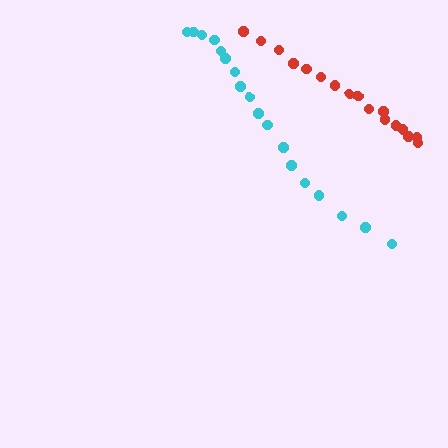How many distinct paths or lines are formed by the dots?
There are 2 distinct paths.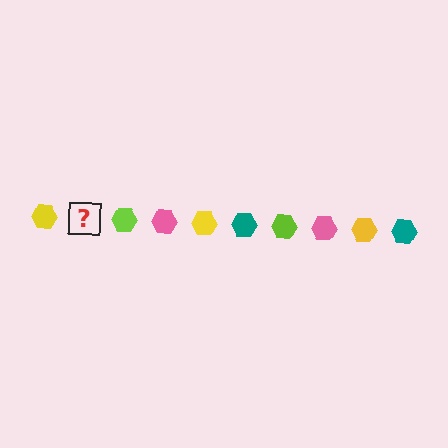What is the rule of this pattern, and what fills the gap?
The rule is that the pattern cycles through yellow, teal, lime, pink hexagons. The gap should be filled with a teal hexagon.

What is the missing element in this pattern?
The missing element is a teal hexagon.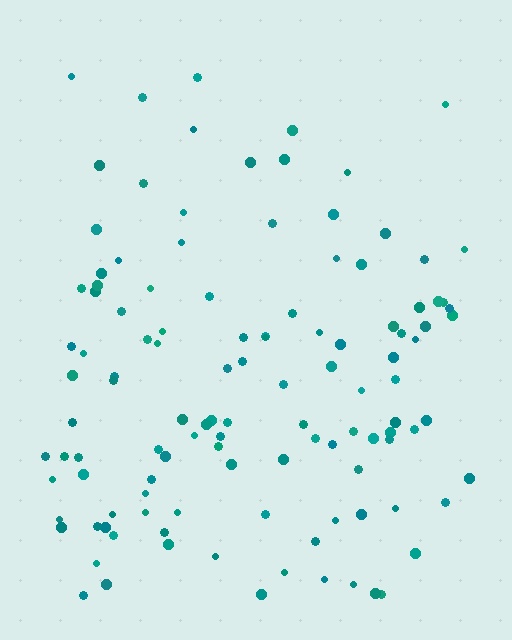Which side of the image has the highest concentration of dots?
The bottom.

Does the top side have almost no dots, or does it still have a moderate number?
Still a moderate number, just noticeably fewer than the bottom.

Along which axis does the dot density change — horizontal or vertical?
Vertical.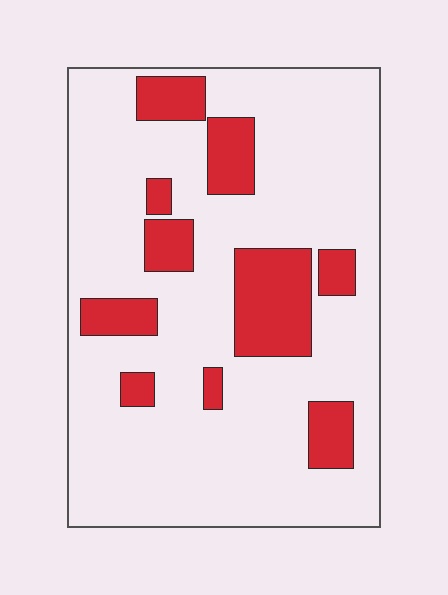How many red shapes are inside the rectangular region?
10.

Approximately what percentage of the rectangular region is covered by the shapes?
Approximately 20%.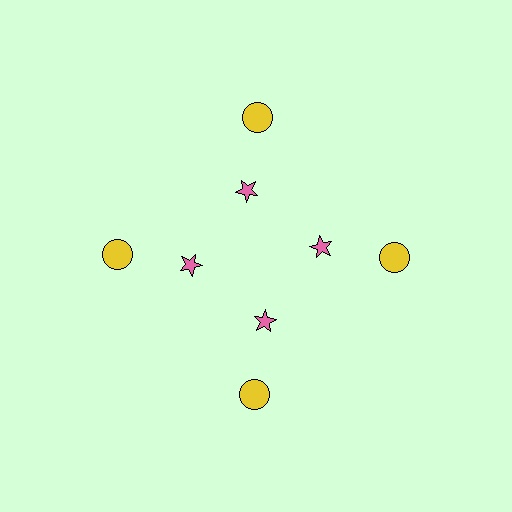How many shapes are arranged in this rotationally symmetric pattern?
There are 8 shapes, arranged in 4 groups of 2.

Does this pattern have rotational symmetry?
Yes, this pattern has 4-fold rotational symmetry. It looks the same after rotating 90 degrees around the center.